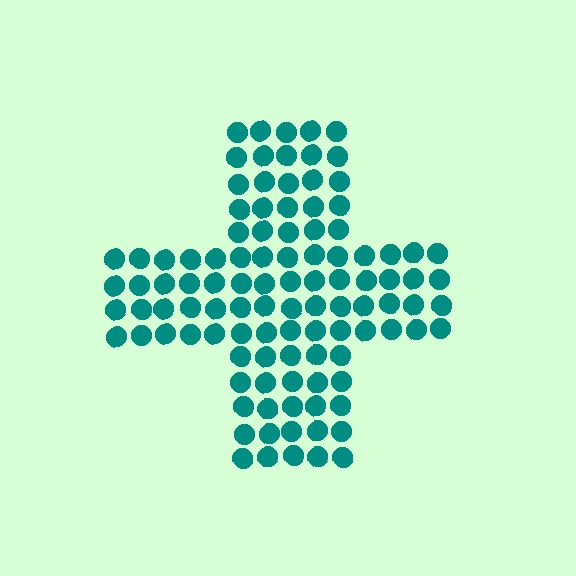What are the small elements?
The small elements are circles.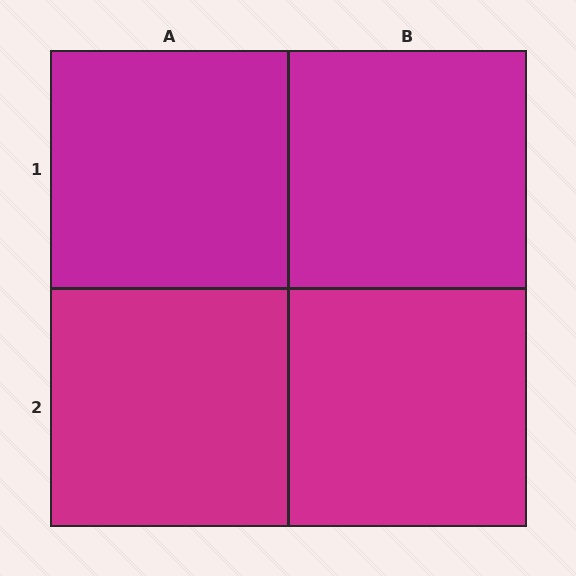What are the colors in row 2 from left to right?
Magenta, magenta.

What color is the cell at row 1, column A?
Magenta.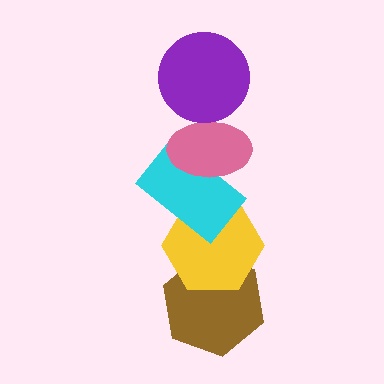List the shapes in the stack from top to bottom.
From top to bottom: the purple circle, the pink ellipse, the cyan rectangle, the yellow hexagon, the brown hexagon.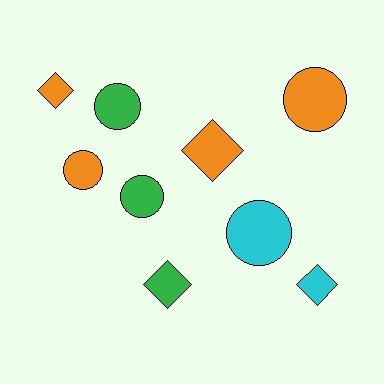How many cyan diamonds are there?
There is 1 cyan diamond.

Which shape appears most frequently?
Circle, with 5 objects.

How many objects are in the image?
There are 9 objects.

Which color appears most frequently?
Orange, with 4 objects.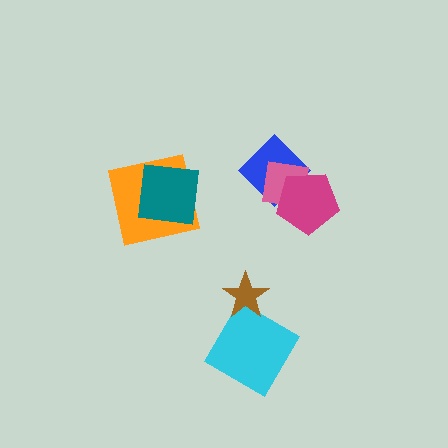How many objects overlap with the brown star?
1 object overlaps with the brown star.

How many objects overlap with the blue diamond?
2 objects overlap with the blue diamond.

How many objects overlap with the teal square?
1 object overlaps with the teal square.